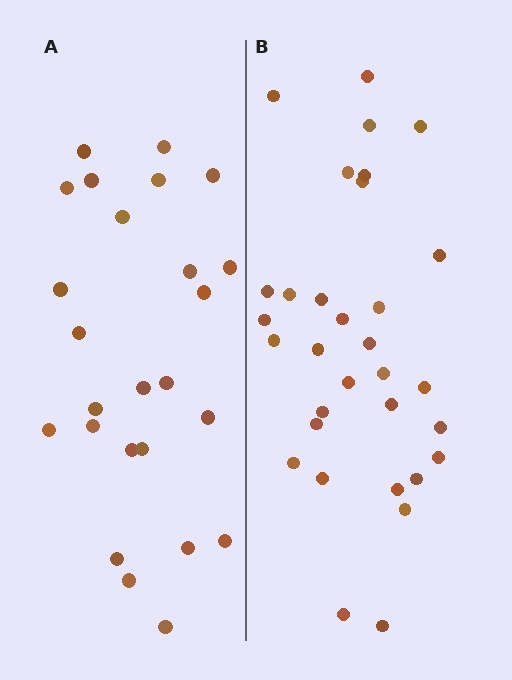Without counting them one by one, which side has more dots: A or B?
Region B (the right region) has more dots.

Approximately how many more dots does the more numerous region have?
Region B has roughly 8 or so more dots than region A.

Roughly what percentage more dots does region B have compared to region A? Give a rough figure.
About 30% more.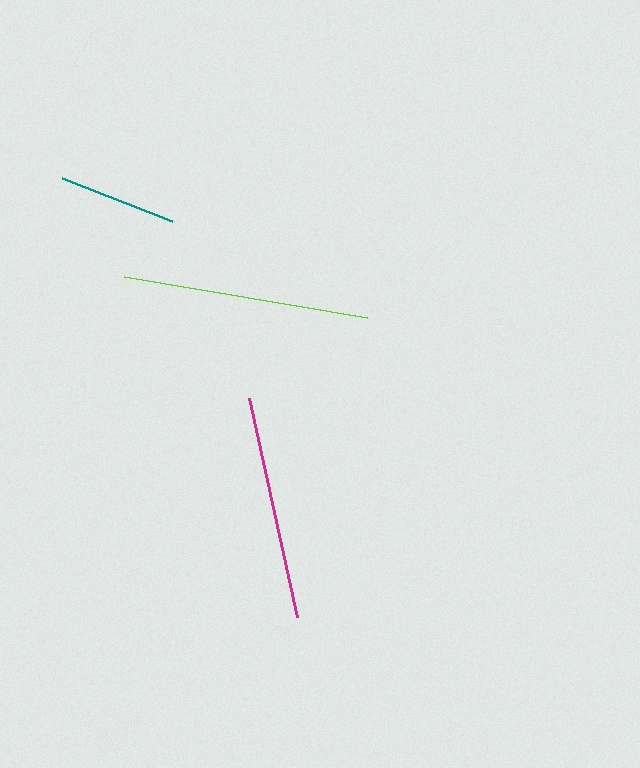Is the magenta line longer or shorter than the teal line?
The magenta line is longer than the teal line.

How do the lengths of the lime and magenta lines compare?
The lime and magenta lines are approximately the same length.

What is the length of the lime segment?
The lime segment is approximately 246 pixels long.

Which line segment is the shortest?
The teal line is the shortest at approximately 118 pixels.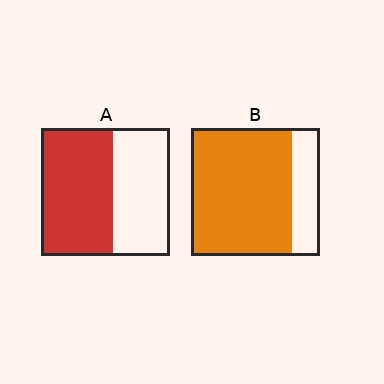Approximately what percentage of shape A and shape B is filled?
A is approximately 55% and B is approximately 80%.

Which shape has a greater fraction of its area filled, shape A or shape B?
Shape B.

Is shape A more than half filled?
Yes.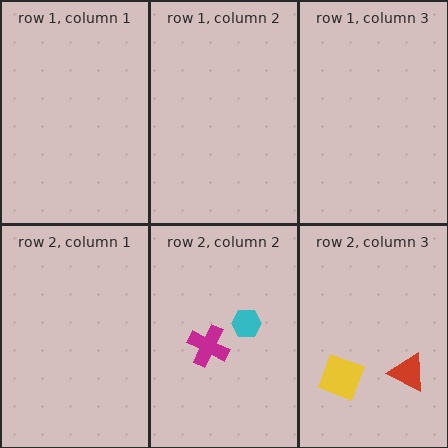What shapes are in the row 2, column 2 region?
The cyan hexagon, the magenta cross.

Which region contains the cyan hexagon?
The row 2, column 2 region.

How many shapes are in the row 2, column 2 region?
2.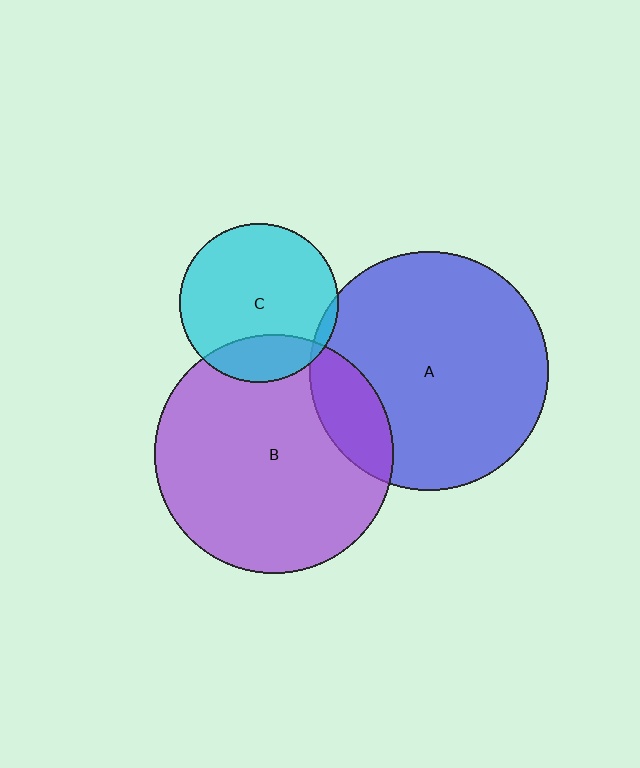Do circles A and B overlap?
Yes.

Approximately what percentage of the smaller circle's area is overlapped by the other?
Approximately 15%.